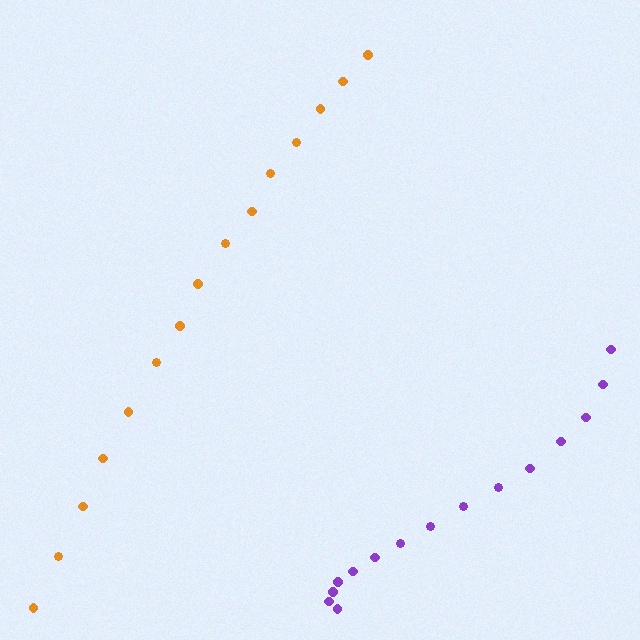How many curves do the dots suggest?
There are 2 distinct paths.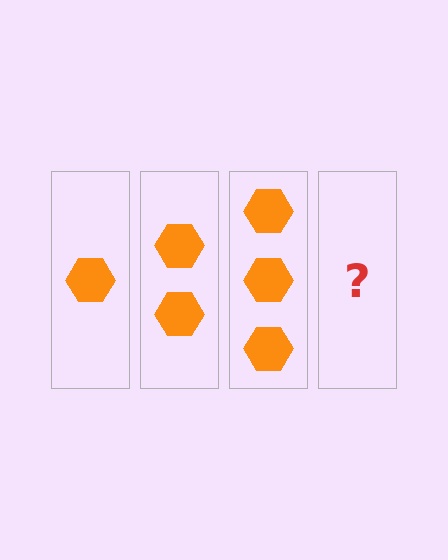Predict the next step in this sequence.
The next step is 4 hexagons.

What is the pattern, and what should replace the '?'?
The pattern is that each step adds one more hexagon. The '?' should be 4 hexagons.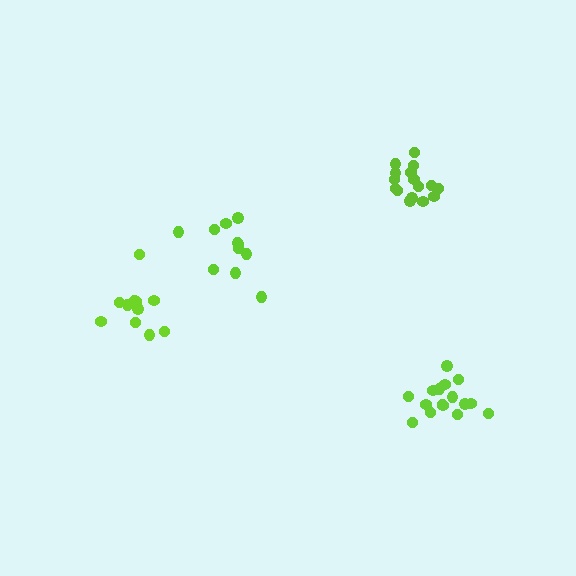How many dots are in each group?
Group 1: 16 dots, Group 2: 11 dots, Group 3: 16 dots, Group 4: 11 dots (54 total).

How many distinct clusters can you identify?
There are 4 distinct clusters.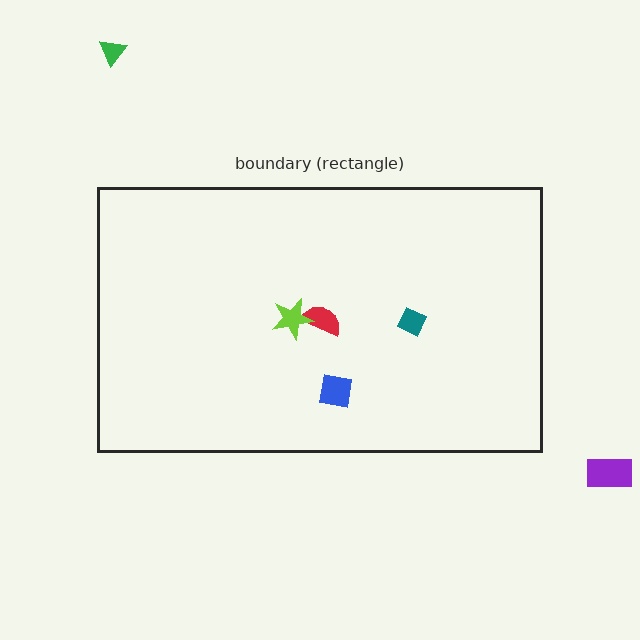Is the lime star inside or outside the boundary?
Inside.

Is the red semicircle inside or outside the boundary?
Inside.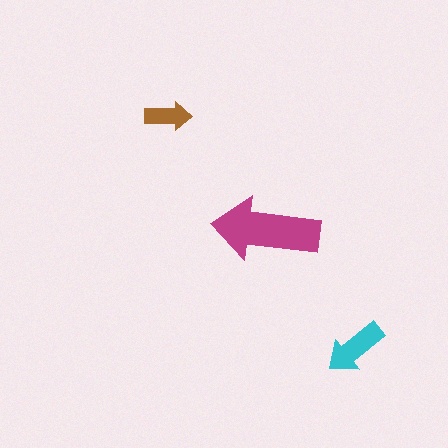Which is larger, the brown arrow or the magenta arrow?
The magenta one.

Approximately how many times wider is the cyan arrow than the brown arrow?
About 1.5 times wider.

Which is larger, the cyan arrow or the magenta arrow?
The magenta one.